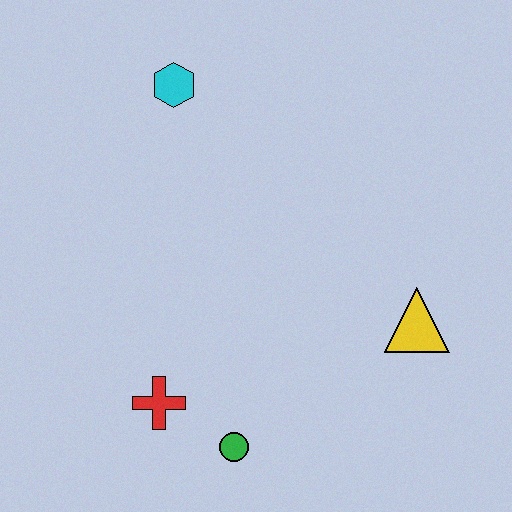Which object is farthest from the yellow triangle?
The cyan hexagon is farthest from the yellow triangle.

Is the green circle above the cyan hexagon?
No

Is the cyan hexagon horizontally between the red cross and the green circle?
Yes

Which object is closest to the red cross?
The green circle is closest to the red cross.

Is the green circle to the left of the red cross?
No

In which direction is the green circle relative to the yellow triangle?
The green circle is to the left of the yellow triangle.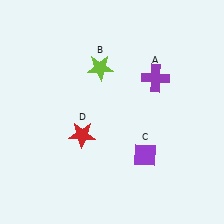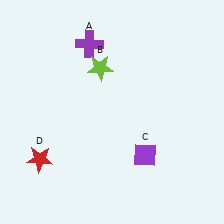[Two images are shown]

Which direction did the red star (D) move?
The red star (D) moved left.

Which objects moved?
The objects that moved are: the purple cross (A), the red star (D).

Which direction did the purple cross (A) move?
The purple cross (A) moved left.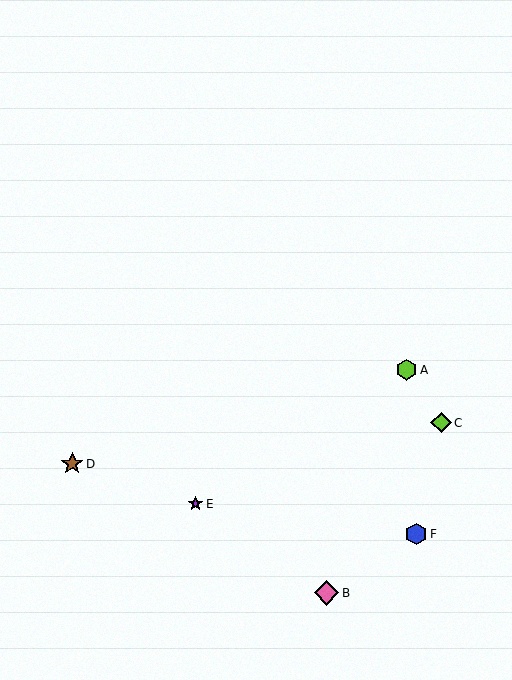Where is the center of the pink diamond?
The center of the pink diamond is at (327, 593).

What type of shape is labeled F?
Shape F is a blue hexagon.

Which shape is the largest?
The pink diamond (labeled B) is the largest.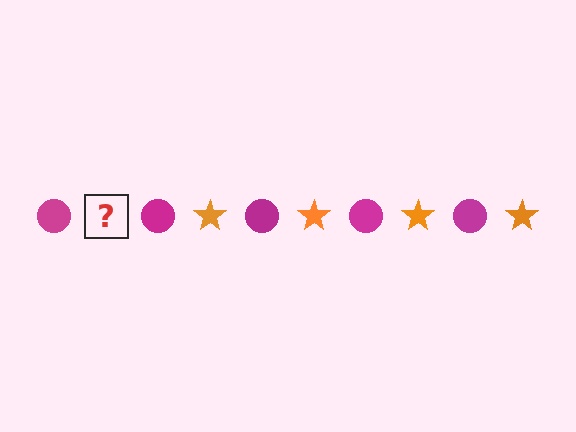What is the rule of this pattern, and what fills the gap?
The rule is that the pattern alternates between magenta circle and orange star. The gap should be filled with an orange star.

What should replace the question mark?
The question mark should be replaced with an orange star.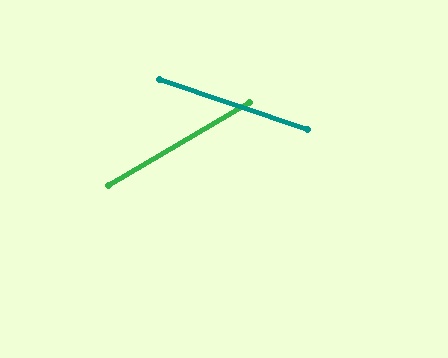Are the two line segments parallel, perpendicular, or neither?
Neither parallel nor perpendicular — they differ by about 49°.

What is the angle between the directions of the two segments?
Approximately 49 degrees.